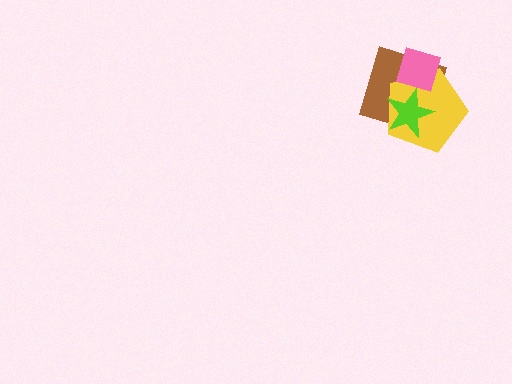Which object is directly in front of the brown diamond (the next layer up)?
The yellow pentagon is directly in front of the brown diamond.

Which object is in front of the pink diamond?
The lime star is in front of the pink diamond.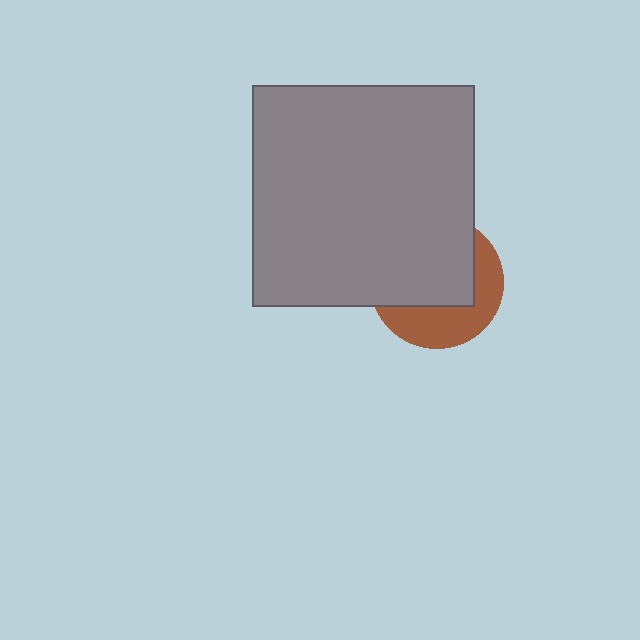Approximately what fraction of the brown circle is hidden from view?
Roughly 61% of the brown circle is hidden behind the gray square.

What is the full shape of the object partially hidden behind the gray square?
The partially hidden object is a brown circle.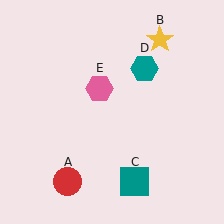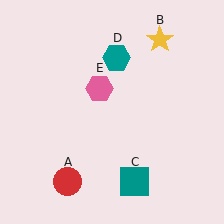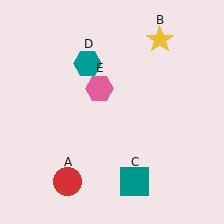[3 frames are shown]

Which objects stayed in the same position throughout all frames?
Red circle (object A) and yellow star (object B) and teal square (object C) and pink hexagon (object E) remained stationary.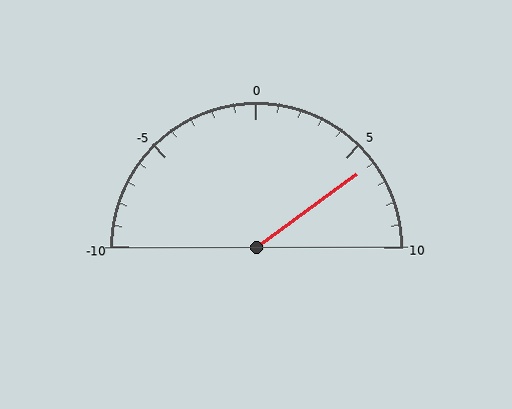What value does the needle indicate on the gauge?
The needle indicates approximately 6.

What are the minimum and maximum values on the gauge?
The gauge ranges from -10 to 10.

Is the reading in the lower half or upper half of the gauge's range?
The reading is in the upper half of the range (-10 to 10).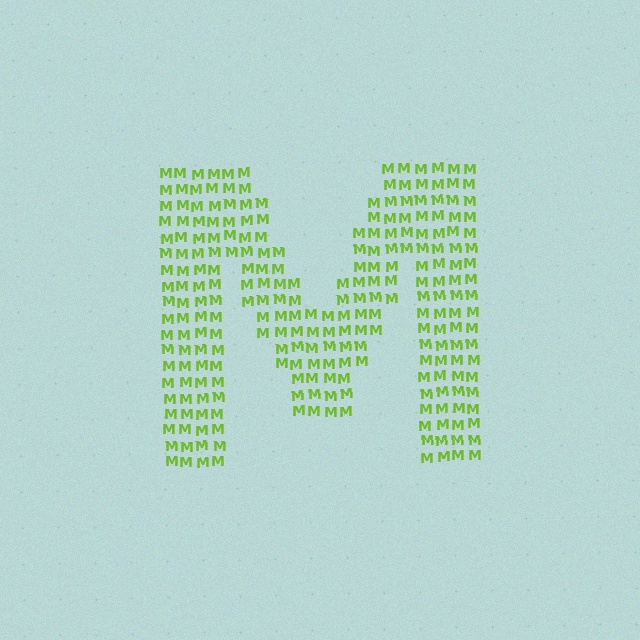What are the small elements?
The small elements are letter M's.